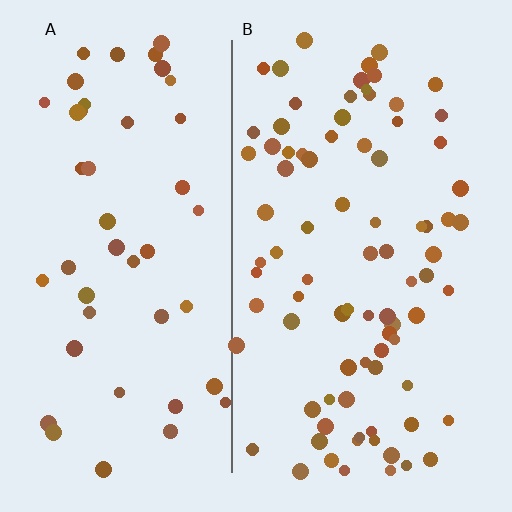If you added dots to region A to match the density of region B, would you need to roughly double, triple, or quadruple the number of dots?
Approximately double.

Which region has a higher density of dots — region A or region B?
B (the right).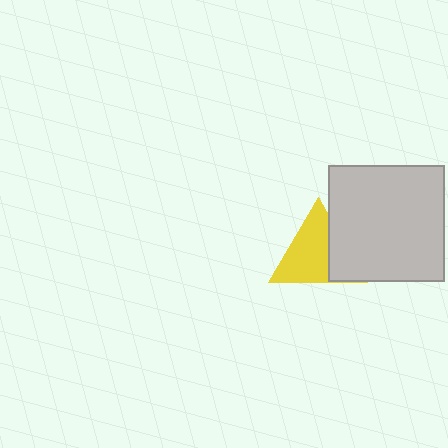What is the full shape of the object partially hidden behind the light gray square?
The partially hidden object is a yellow triangle.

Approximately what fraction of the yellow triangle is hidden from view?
Roughly 31% of the yellow triangle is hidden behind the light gray square.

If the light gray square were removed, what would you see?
You would see the complete yellow triangle.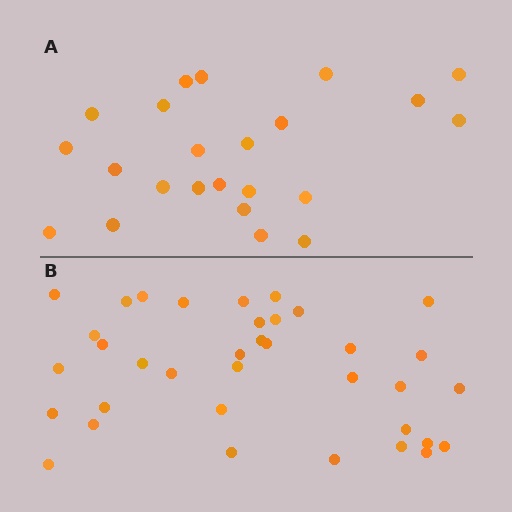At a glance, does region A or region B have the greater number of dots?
Region B (the bottom region) has more dots.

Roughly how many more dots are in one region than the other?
Region B has approximately 15 more dots than region A.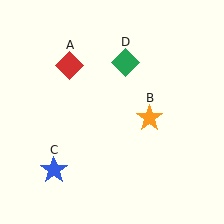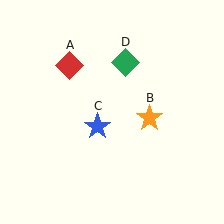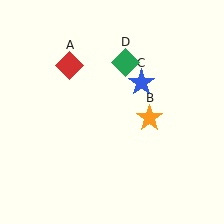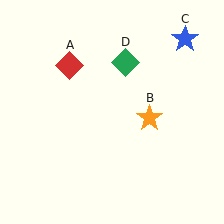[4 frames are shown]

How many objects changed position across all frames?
1 object changed position: blue star (object C).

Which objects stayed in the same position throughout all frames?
Red diamond (object A) and orange star (object B) and green diamond (object D) remained stationary.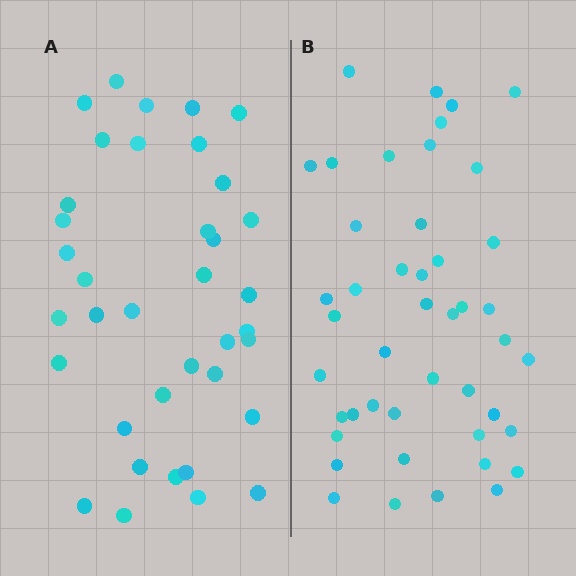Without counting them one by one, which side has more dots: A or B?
Region B (the right region) has more dots.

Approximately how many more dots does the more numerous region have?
Region B has roughly 8 or so more dots than region A.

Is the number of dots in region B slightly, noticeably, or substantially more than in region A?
Region B has only slightly more — the two regions are fairly close. The ratio is roughly 1.2 to 1.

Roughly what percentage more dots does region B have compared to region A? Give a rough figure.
About 20% more.